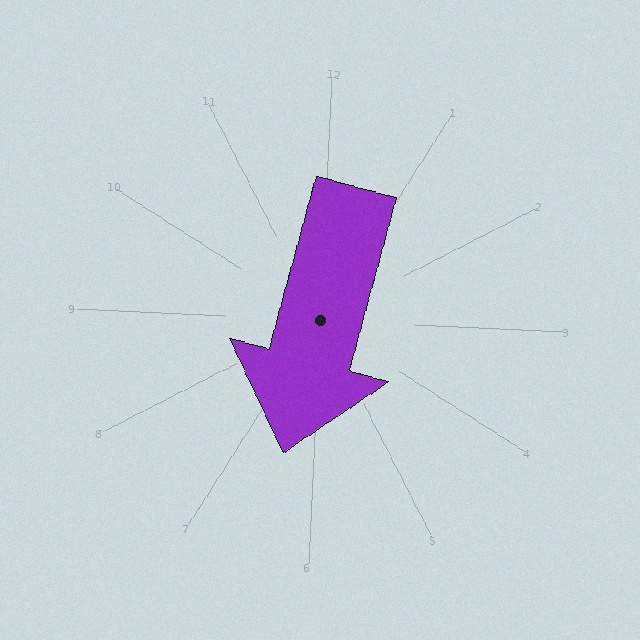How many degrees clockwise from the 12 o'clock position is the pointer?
Approximately 193 degrees.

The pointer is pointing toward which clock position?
Roughly 6 o'clock.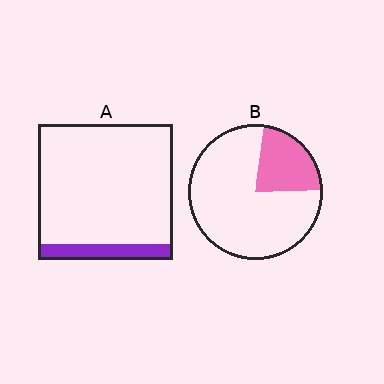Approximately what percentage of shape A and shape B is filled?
A is approximately 10% and B is approximately 25%.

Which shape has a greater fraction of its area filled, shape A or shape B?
Shape B.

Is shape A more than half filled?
No.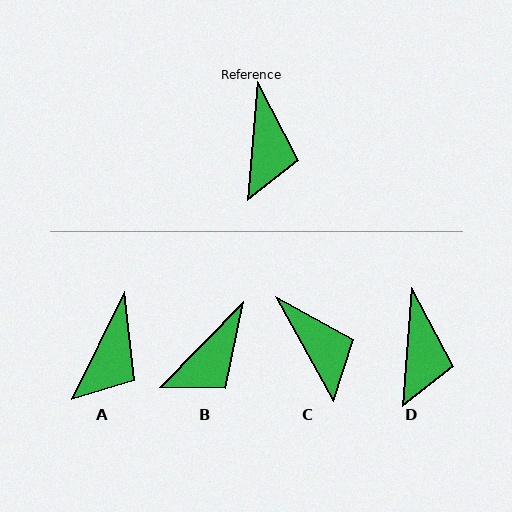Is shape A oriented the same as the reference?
No, it is off by about 22 degrees.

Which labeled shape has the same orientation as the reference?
D.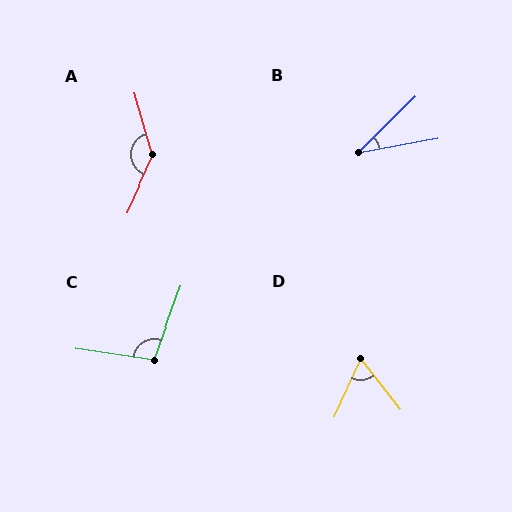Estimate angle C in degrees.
Approximately 102 degrees.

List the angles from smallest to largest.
B (34°), D (62°), C (102°), A (139°).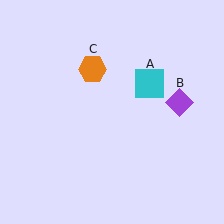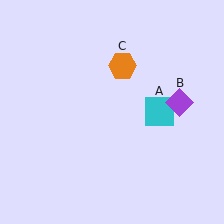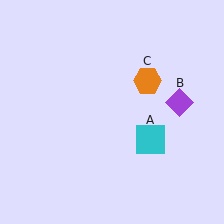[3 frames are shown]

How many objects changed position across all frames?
2 objects changed position: cyan square (object A), orange hexagon (object C).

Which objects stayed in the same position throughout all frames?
Purple diamond (object B) remained stationary.